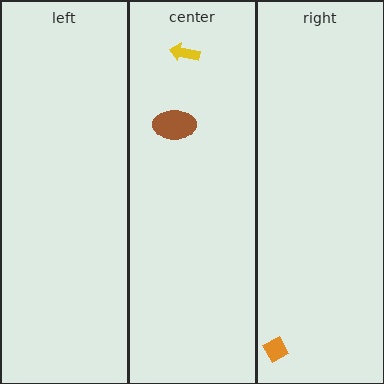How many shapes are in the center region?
2.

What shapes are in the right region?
The orange diamond.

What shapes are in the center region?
The yellow arrow, the brown ellipse.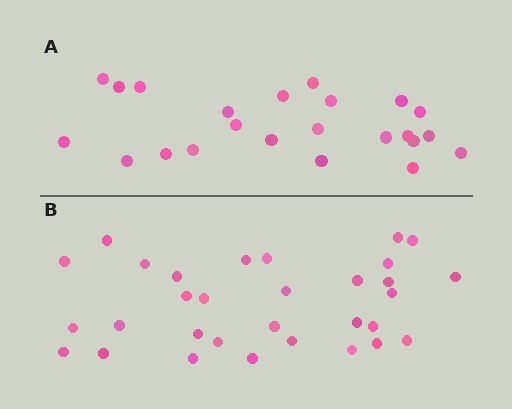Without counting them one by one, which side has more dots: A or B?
Region B (the bottom region) has more dots.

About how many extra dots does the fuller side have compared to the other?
Region B has roughly 8 or so more dots than region A.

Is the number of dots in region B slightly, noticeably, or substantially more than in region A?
Region B has noticeably more, but not dramatically so. The ratio is roughly 1.3 to 1.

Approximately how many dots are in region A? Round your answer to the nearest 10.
About 20 dots. (The exact count is 23, which rounds to 20.)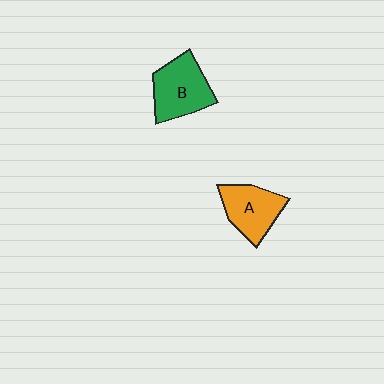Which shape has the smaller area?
Shape A (orange).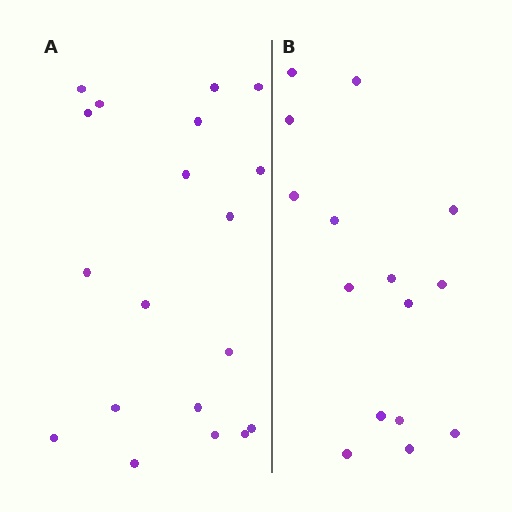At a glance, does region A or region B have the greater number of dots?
Region A (the left region) has more dots.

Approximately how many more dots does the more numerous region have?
Region A has about 4 more dots than region B.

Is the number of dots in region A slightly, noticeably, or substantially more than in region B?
Region A has noticeably more, but not dramatically so. The ratio is roughly 1.3 to 1.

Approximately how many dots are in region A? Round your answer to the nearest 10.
About 20 dots. (The exact count is 19, which rounds to 20.)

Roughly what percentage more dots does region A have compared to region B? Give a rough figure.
About 25% more.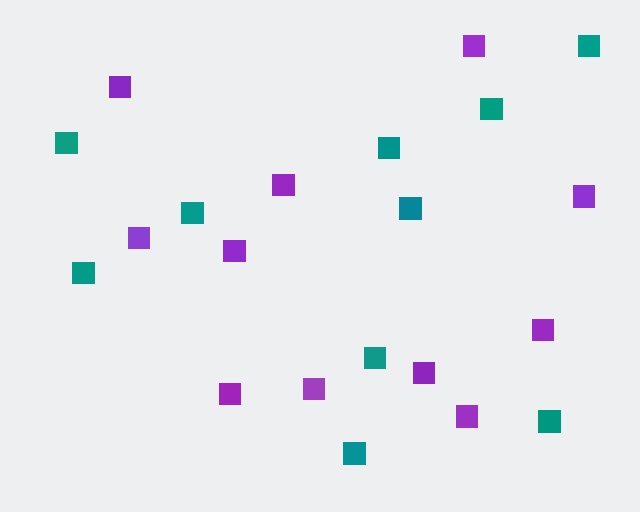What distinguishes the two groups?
There are 2 groups: one group of purple squares (11) and one group of teal squares (10).